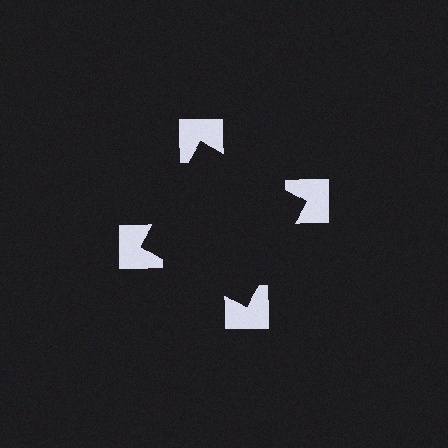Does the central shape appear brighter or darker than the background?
It typically appears slightly darker than the background, even though no actual brightness change is drawn.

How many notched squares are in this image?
There are 4 — one at each vertex of the illusory square.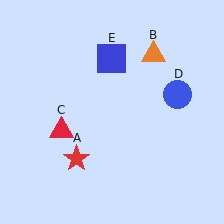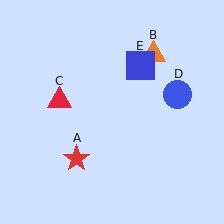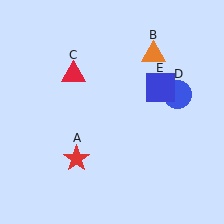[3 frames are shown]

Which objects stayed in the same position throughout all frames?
Red star (object A) and orange triangle (object B) and blue circle (object D) remained stationary.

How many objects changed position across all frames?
2 objects changed position: red triangle (object C), blue square (object E).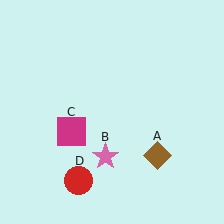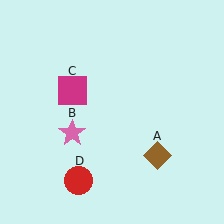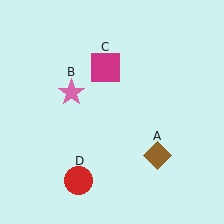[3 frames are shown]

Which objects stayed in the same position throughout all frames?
Brown diamond (object A) and red circle (object D) remained stationary.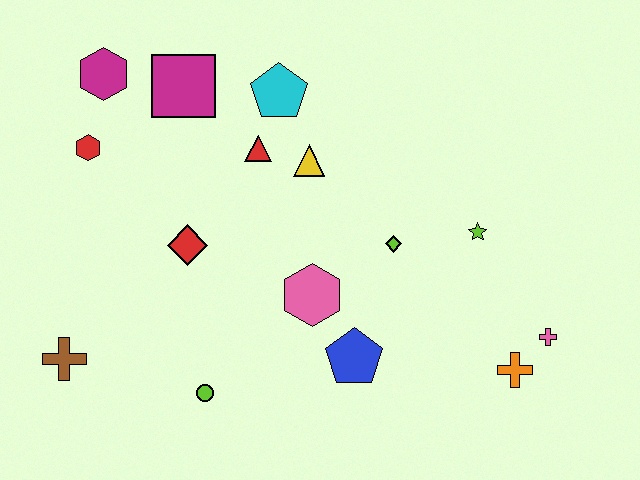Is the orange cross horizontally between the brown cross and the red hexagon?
No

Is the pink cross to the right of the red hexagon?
Yes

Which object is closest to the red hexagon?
The magenta hexagon is closest to the red hexagon.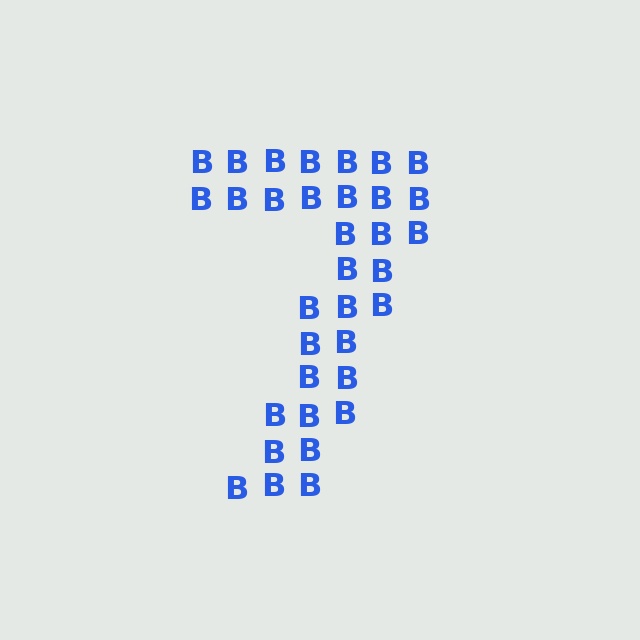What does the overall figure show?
The overall figure shows the digit 7.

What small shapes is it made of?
It is made of small letter B's.